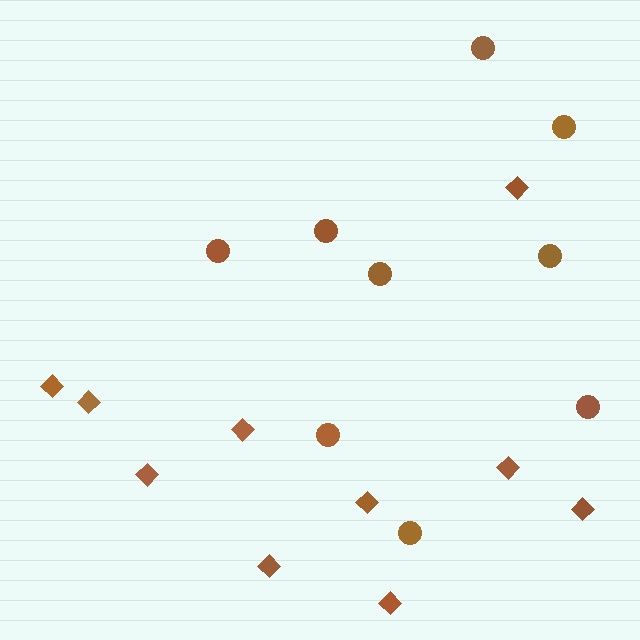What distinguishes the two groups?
There are 2 groups: one group of diamonds (10) and one group of circles (9).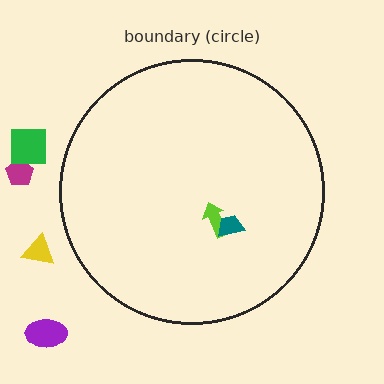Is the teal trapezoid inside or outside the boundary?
Inside.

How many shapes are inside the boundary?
2 inside, 4 outside.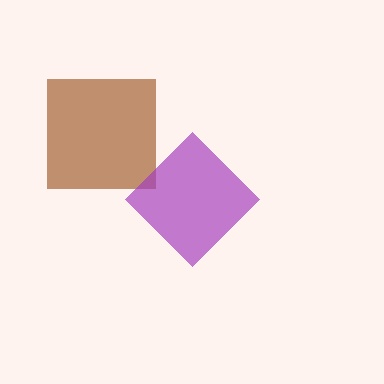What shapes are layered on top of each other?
The layered shapes are: a brown square, a purple diamond.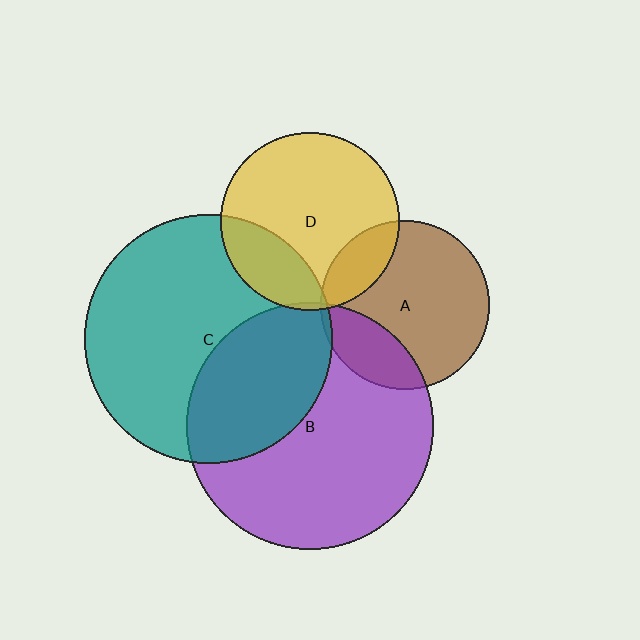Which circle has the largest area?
Circle C (teal).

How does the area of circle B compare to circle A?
Approximately 2.1 times.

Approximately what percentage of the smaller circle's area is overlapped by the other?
Approximately 35%.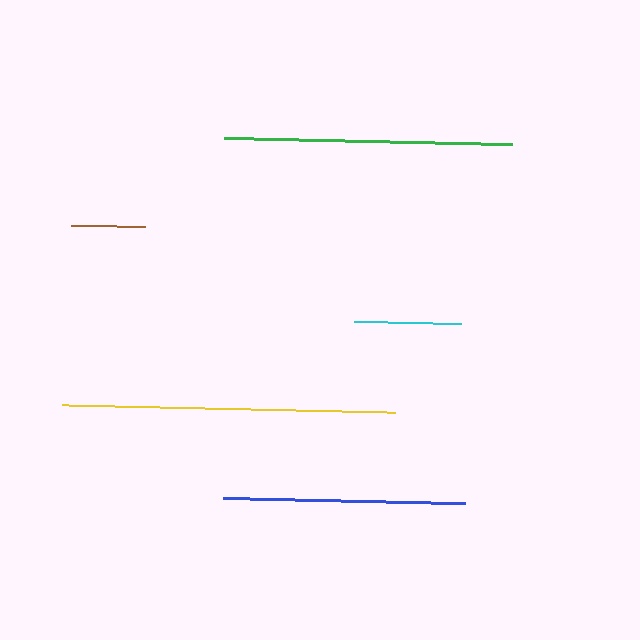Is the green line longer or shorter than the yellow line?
The yellow line is longer than the green line.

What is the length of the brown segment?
The brown segment is approximately 74 pixels long.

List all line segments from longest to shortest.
From longest to shortest: yellow, green, blue, cyan, brown.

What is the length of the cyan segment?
The cyan segment is approximately 107 pixels long.